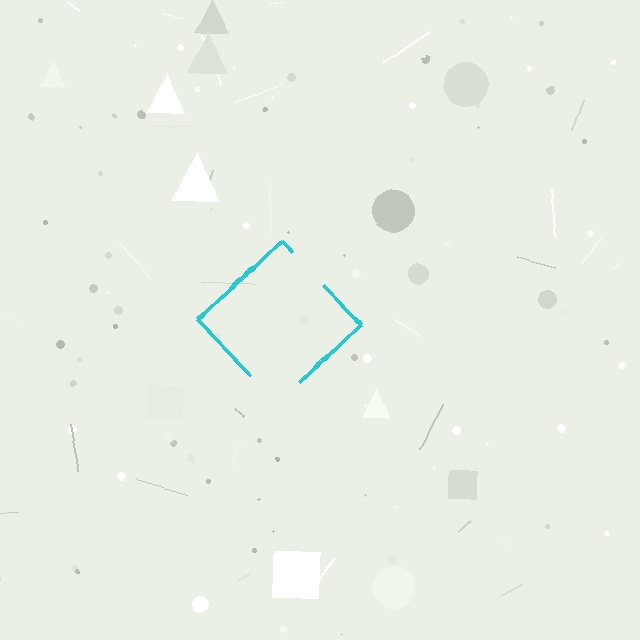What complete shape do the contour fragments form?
The contour fragments form a diamond.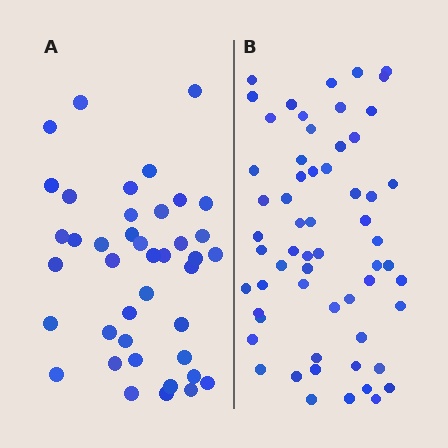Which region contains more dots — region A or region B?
Region B (the right region) has more dots.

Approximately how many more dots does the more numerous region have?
Region B has approximately 20 more dots than region A.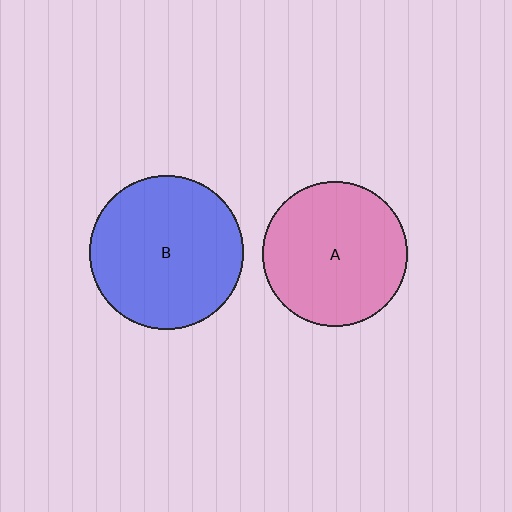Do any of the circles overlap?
No, none of the circles overlap.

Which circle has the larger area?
Circle B (blue).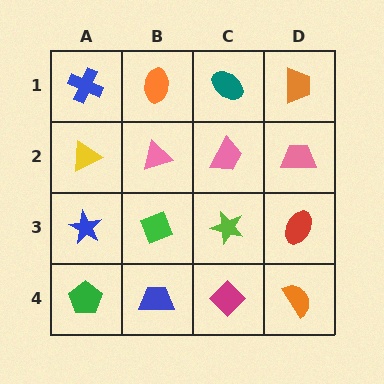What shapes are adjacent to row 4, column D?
A red ellipse (row 3, column D), a magenta diamond (row 4, column C).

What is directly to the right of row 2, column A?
A pink triangle.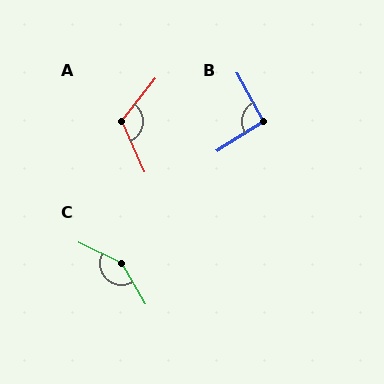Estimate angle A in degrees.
Approximately 118 degrees.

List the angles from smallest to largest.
B (94°), A (118°), C (146°).